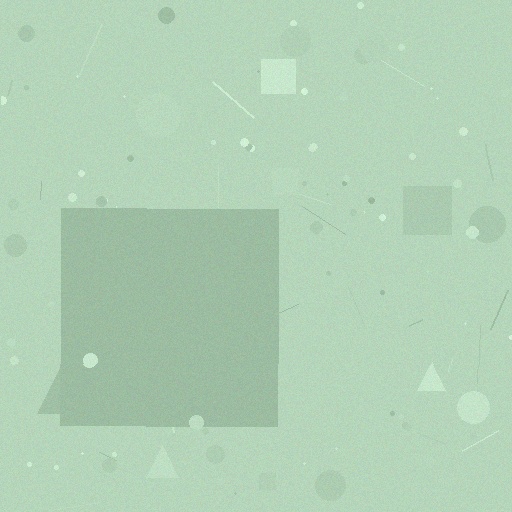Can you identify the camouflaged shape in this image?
The camouflaged shape is a square.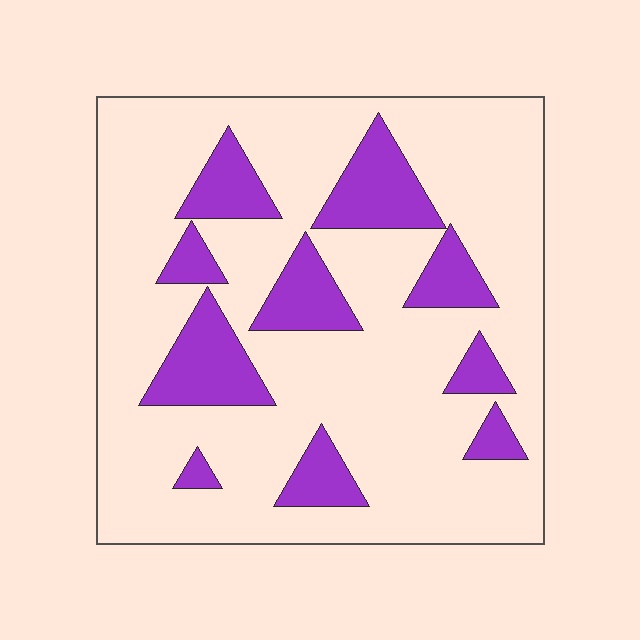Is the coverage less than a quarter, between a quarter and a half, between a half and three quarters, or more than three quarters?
Less than a quarter.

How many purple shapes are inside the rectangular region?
10.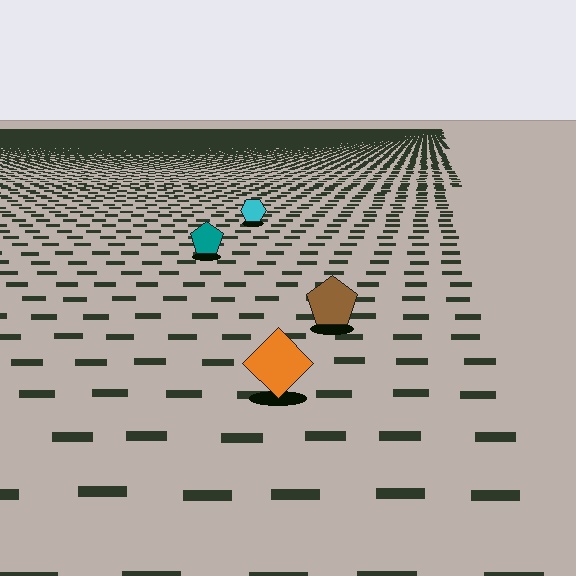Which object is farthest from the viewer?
The cyan hexagon is farthest from the viewer. It appears smaller and the ground texture around it is denser.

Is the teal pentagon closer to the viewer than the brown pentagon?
No. The brown pentagon is closer — you can tell from the texture gradient: the ground texture is coarser near it.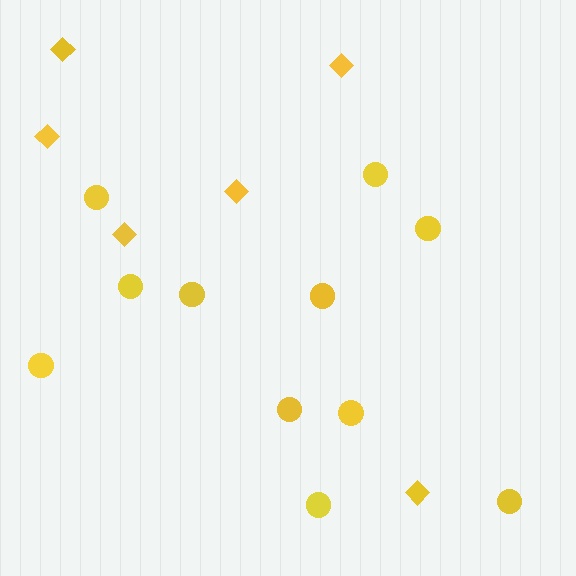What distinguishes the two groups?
There are 2 groups: one group of diamonds (6) and one group of circles (11).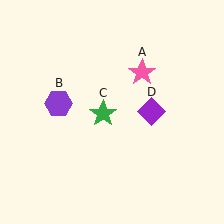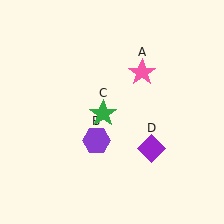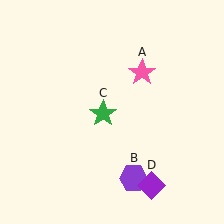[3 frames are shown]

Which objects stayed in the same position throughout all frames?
Pink star (object A) and green star (object C) remained stationary.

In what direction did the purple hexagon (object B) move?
The purple hexagon (object B) moved down and to the right.